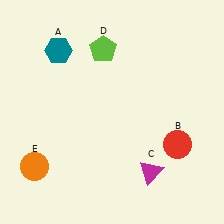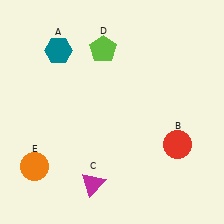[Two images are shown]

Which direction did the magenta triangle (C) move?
The magenta triangle (C) moved left.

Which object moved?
The magenta triangle (C) moved left.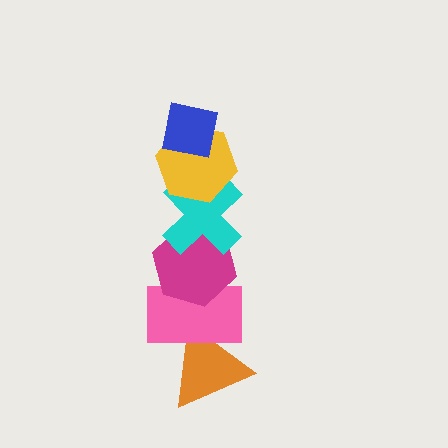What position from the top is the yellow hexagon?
The yellow hexagon is 2nd from the top.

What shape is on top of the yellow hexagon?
The blue square is on top of the yellow hexagon.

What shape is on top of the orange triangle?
The pink rectangle is on top of the orange triangle.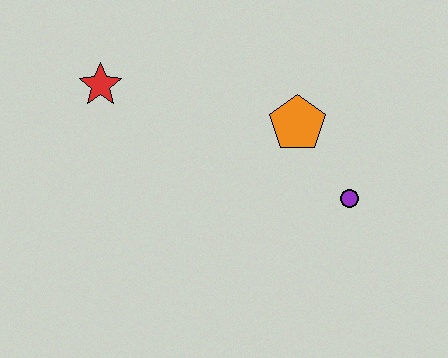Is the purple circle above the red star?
No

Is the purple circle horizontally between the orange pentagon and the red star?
No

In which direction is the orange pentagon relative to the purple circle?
The orange pentagon is above the purple circle.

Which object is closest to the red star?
The orange pentagon is closest to the red star.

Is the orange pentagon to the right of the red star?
Yes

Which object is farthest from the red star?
The purple circle is farthest from the red star.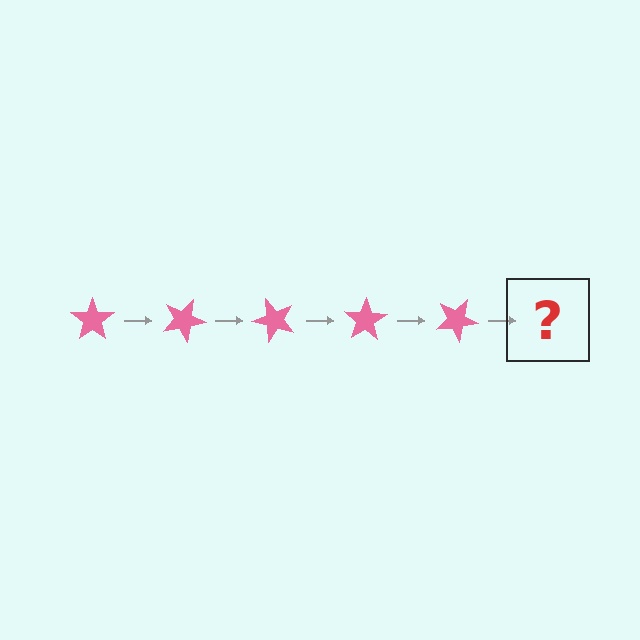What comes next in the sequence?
The next element should be a pink star rotated 125 degrees.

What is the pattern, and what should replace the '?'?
The pattern is that the star rotates 25 degrees each step. The '?' should be a pink star rotated 125 degrees.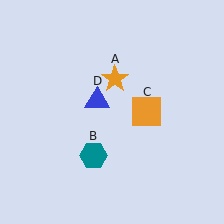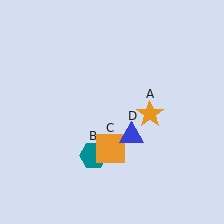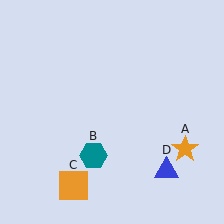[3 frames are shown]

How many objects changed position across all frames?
3 objects changed position: orange star (object A), orange square (object C), blue triangle (object D).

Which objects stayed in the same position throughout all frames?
Teal hexagon (object B) remained stationary.